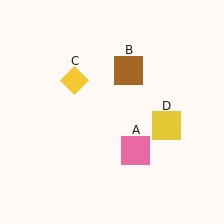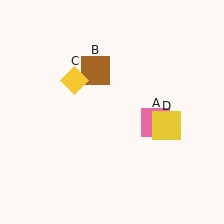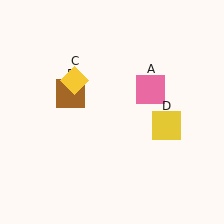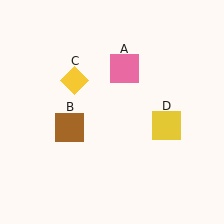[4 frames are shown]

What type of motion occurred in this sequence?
The pink square (object A), brown square (object B) rotated counterclockwise around the center of the scene.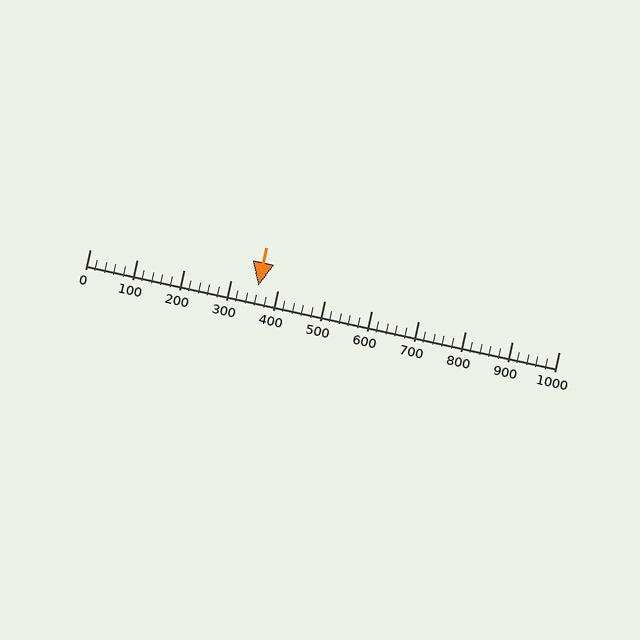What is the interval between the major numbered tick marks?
The major tick marks are spaced 100 units apart.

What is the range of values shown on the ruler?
The ruler shows values from 0 to 1000.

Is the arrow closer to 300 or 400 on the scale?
The arrow is closer to 400.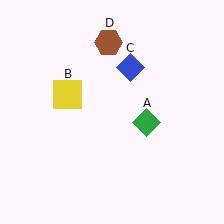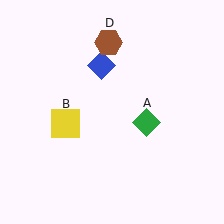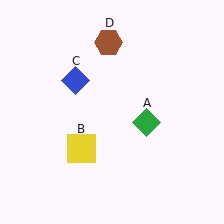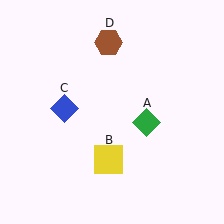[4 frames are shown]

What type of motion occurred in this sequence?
The yellow square (object B), blue diamond (object C) rotated counterclockwise around the center of the scene.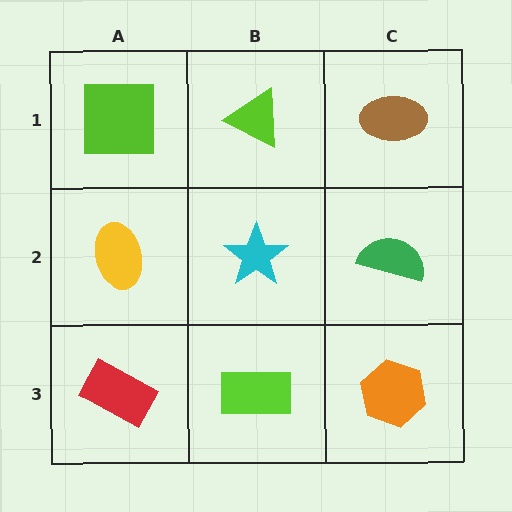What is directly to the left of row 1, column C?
A lime triangle.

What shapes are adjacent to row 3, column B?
A cyan star (row 2, column B), a red rectangle (row 3, column A), an orange hexagon (row 3, column C).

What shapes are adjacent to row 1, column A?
A yellow ellipse (row 2, column A), a lime triangle (row 1, column B).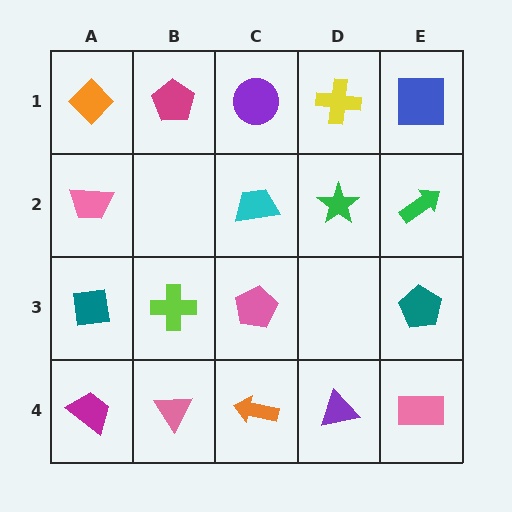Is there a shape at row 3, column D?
No, that cell is empty.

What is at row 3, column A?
A teal square.